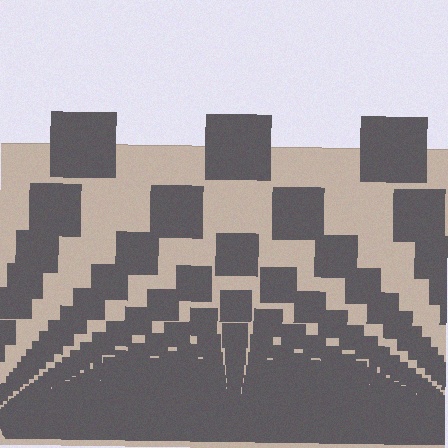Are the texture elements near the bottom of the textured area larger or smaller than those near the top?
Smaller. The gradient is inverted — elements near the bottom are smaller and denser.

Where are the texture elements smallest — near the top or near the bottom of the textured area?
Near the bottom.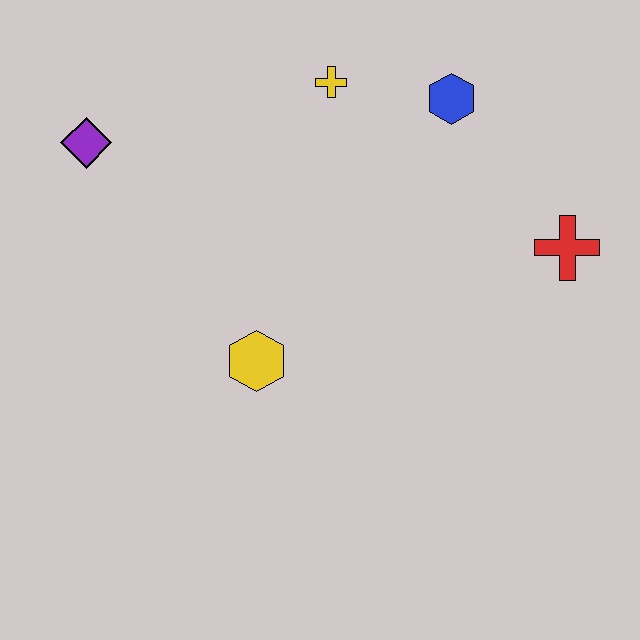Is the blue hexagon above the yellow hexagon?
Yes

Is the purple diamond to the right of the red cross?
No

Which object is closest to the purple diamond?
The yellow cross is closest to the purple diamond.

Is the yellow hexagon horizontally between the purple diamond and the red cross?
Yes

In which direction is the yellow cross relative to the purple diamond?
The yellow cross is to the right of the purple diamond.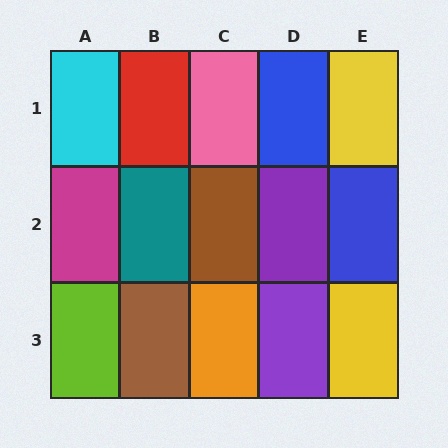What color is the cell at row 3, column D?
Purple.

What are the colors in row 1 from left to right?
Cyan, red, pink, blue, yellow.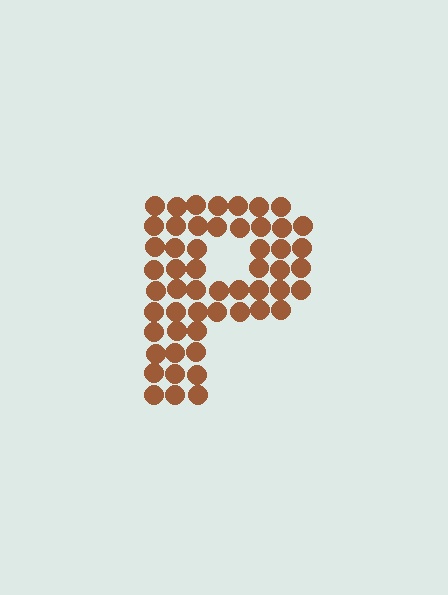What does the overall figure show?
The overall figure shows the letter P.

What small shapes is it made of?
It is made of small circles.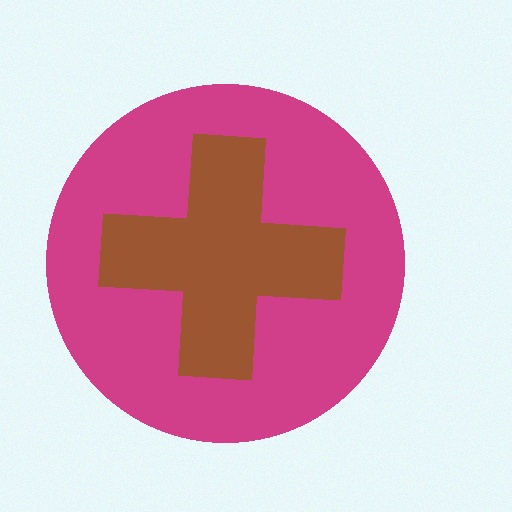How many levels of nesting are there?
2.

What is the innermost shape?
The brown cross.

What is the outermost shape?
The magenta circle.